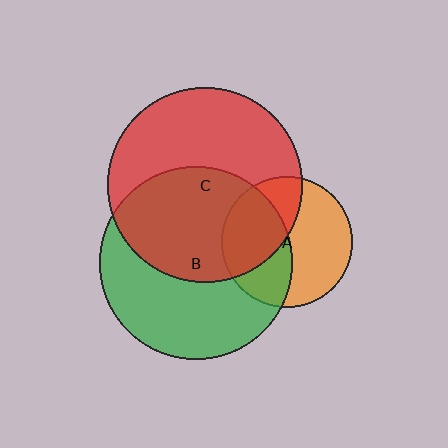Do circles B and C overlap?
Yes.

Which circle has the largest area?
Circle C (red).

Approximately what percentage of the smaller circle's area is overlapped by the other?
Approximately 50%.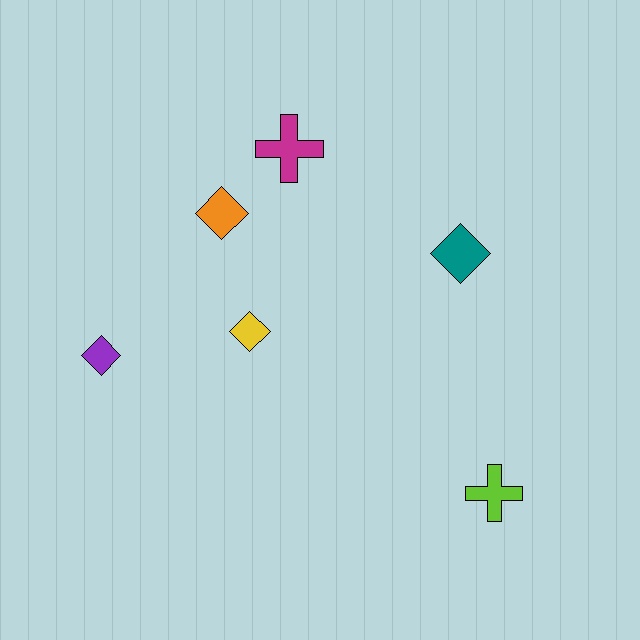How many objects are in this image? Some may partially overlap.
There are 6 objects.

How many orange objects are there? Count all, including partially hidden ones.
There is 1 orange object.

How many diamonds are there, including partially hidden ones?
There are 4 diamonds.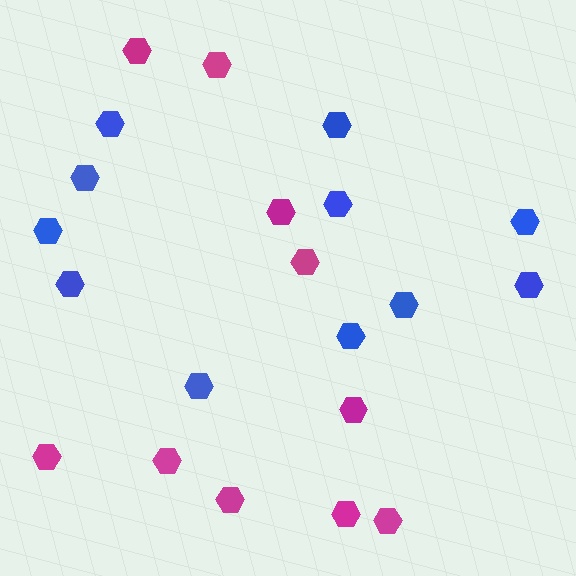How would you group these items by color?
There are 2 groups: one group of blue hexagons (11) and one group of magenta hexagons (10).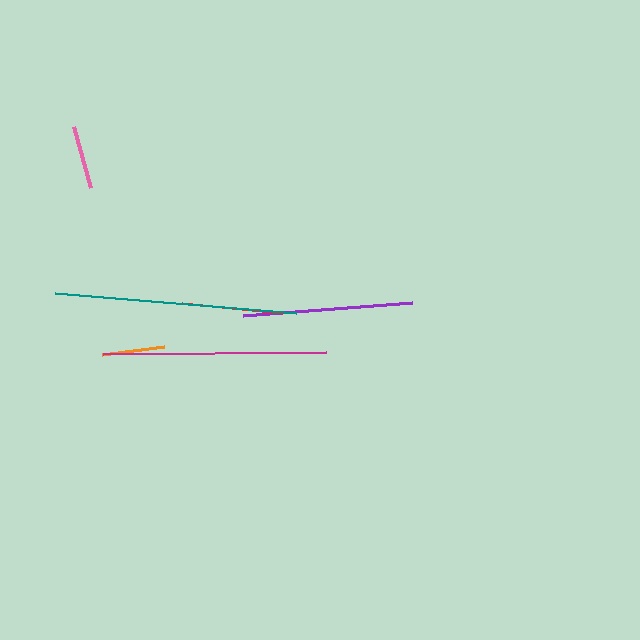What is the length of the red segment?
The red segment is approximately 100 pixels long.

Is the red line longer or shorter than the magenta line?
The magenta line is longer than the red line.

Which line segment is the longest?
The teal line is the longest at approximately 242 pixels.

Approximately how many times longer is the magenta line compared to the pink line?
The magenta line is approximately 3.5 times the length of the pink line.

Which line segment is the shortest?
The orange line is the shortest at approximately 63 pixels.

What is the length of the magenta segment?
The magenta segment is approximately 223 pixels long.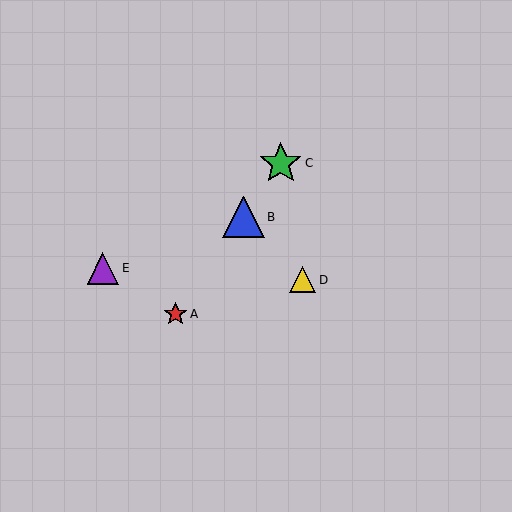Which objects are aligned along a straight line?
Objects A, B, C are aligned along a straight line.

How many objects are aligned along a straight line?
3 objects (A, B, C) are aligned along a straight line.